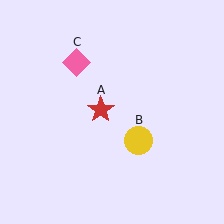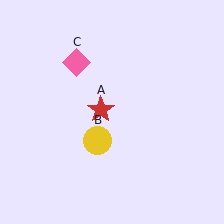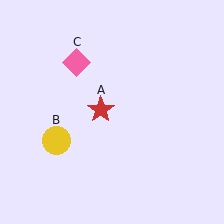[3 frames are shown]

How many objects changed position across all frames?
1 object changed position: yellow circle (object B).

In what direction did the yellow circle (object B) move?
The yellow circle (object B) moved left.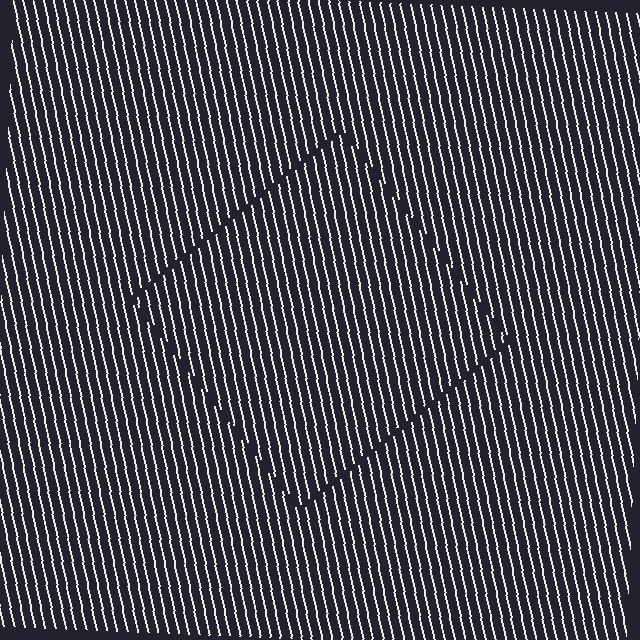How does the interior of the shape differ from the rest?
The interior of the shape contains the same grating, shifted by half a period — the contour is defined by the phase discontinuity where line-ends from the inner and outer gratings abut.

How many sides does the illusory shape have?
4 sides — the line-ends trace a square.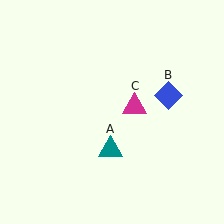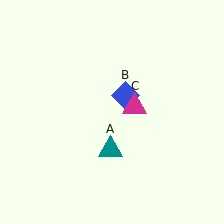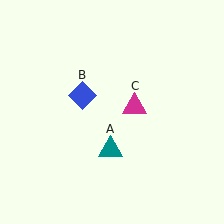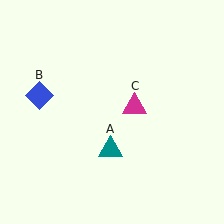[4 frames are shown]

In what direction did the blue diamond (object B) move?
The blue diamond (object B) moved left.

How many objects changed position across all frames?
1 object changed position: blue diamond (object B).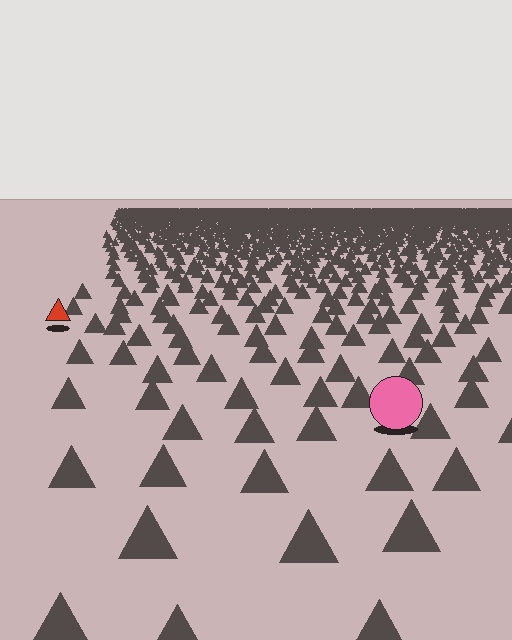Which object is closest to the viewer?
The pink circle is closest. The texture marks near it are larger and more spread out.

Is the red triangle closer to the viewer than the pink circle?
No. The pink circle is closer — you can tell from the texture gradient: the ground texture is coarser near it.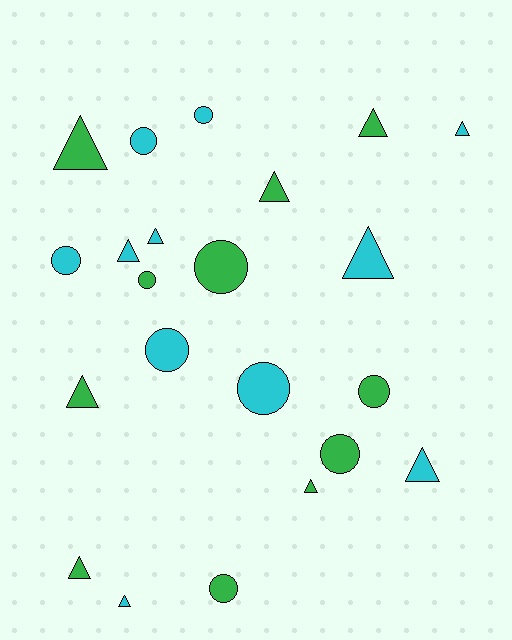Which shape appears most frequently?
Triangle, with 12 objects.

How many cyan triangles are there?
There are 6 cyan triangles.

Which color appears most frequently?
Cyan, with 11 objects.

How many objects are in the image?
There are 22 objects.